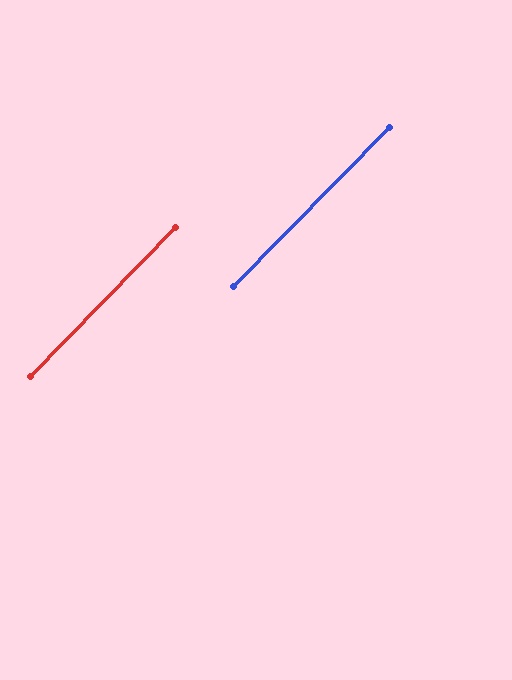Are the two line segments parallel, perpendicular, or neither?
Parallel — their directions differ by only 0.3°.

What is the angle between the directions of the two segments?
Approximately 0 degrees.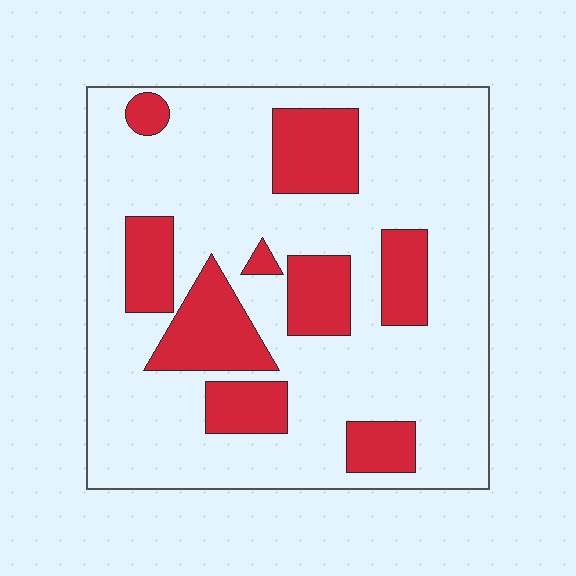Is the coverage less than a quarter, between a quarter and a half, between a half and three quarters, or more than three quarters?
Less than a quarter.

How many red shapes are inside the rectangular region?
9.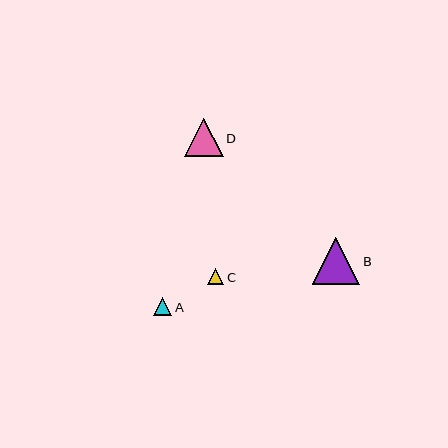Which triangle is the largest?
Triangle B is the largest with a size of approximately 47 pixels.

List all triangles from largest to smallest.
From largest to smallest: B, D, A, C.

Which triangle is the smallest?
Triangle C is the smallest with a size of approximately 16 pixels.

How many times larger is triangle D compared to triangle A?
Triangle D is approximately 2.2 times the size of triangle A.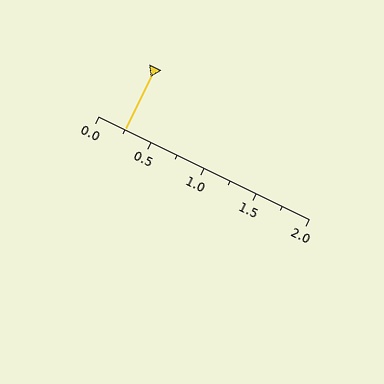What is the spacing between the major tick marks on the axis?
The major ticks are spaced 0.5 apart.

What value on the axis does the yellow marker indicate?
The marker indicates approximately 0.25.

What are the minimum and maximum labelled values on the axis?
The axis runs from 0.0 to 2.0.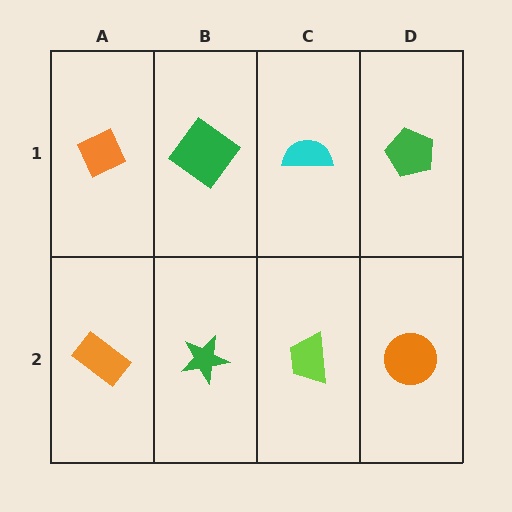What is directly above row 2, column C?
A cyan semicircle.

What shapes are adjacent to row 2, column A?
An orange diamond (row 1, column A), a green star (row 2, column B).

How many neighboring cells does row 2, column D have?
2.